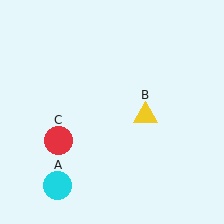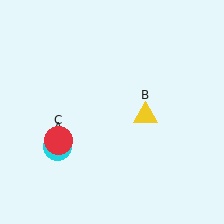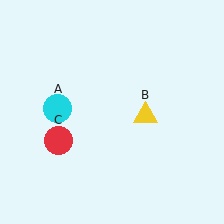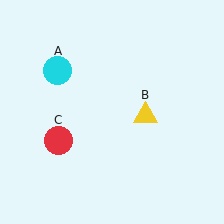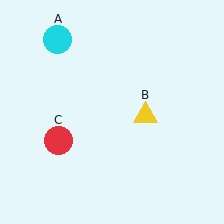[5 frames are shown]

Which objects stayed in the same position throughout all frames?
Yellow triangle (object B) and red circle (object C) remained stationary.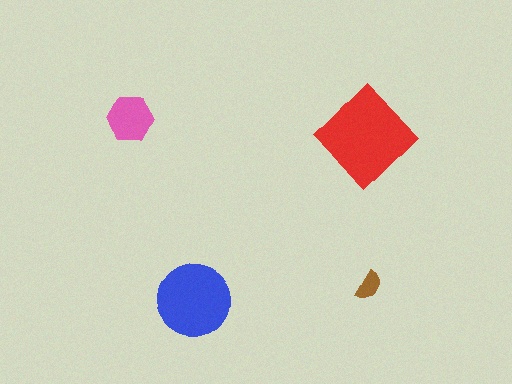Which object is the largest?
The red diamond.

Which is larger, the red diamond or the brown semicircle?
The red diamond.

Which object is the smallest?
The brown semicircle.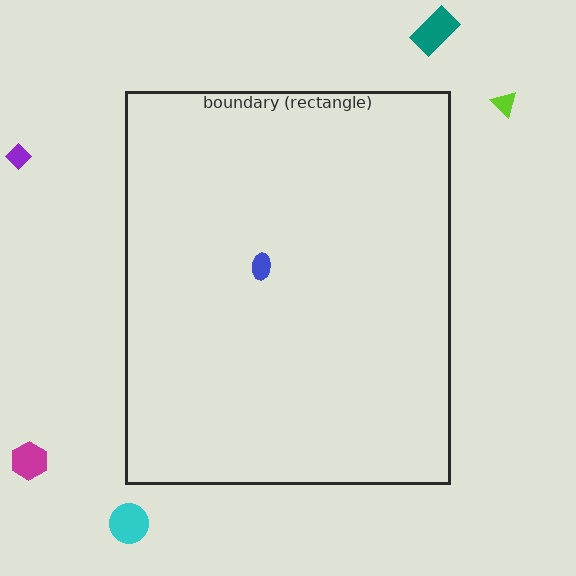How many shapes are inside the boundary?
1 inside, 5 outside.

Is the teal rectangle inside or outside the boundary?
Outside.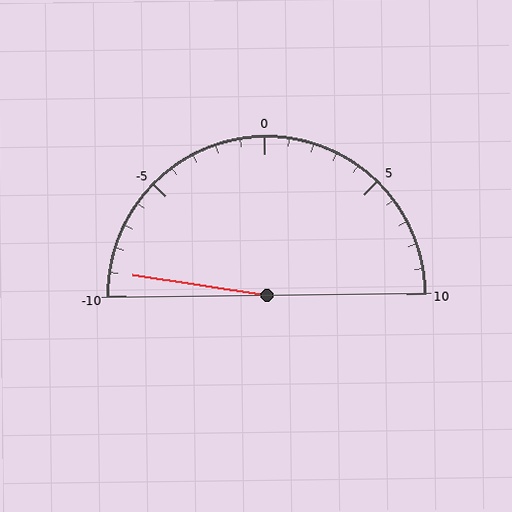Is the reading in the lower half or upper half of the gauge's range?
The reading is in the lower half of the range (-10 to 10).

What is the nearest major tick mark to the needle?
The nearest major tick mark is -10.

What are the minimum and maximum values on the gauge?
The gauge ranges from -10 to 10.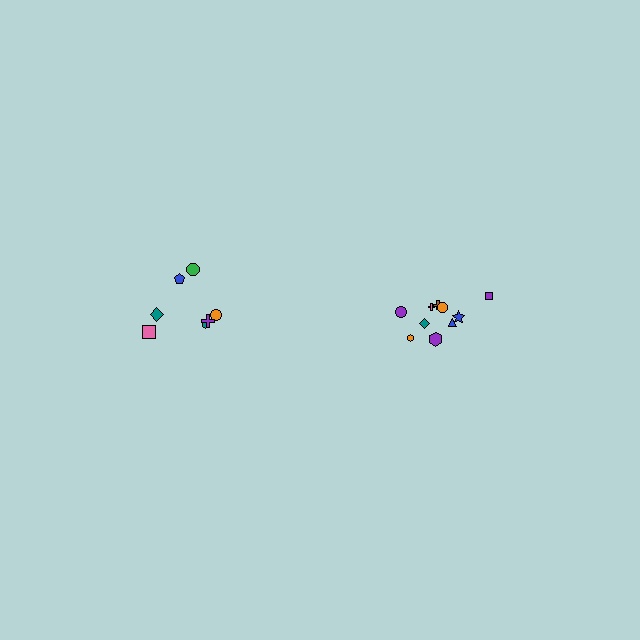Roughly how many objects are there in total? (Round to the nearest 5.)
Roughly 15 objects in total.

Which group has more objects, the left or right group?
The right group.